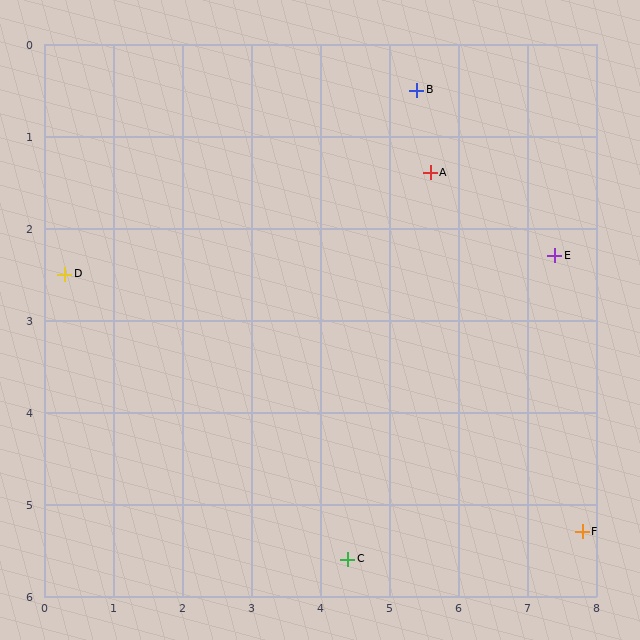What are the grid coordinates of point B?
Point B is at approximately (5.4, 0.5).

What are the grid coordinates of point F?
Point F is at approximately (7.8, 5.3).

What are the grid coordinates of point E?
Point E is at approximately (7.4, 2.3).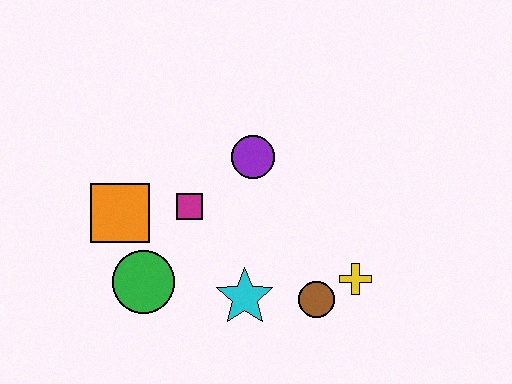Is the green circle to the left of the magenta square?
Yes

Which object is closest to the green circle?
The orange square is closest to the green circle.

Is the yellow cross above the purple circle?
No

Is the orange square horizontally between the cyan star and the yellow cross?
No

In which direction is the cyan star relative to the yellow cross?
The cyan star is to the left of the yellow cross.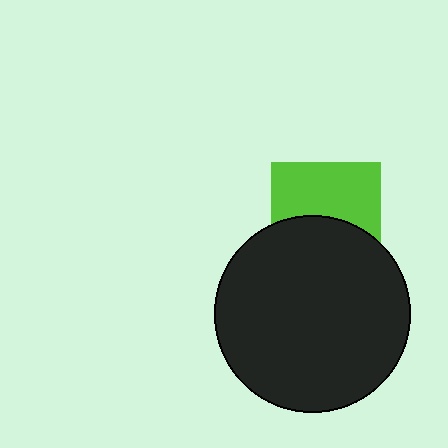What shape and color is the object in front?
The object in front is a black circle.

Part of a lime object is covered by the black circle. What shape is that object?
It is a square.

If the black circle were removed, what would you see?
You would see the complete lime square.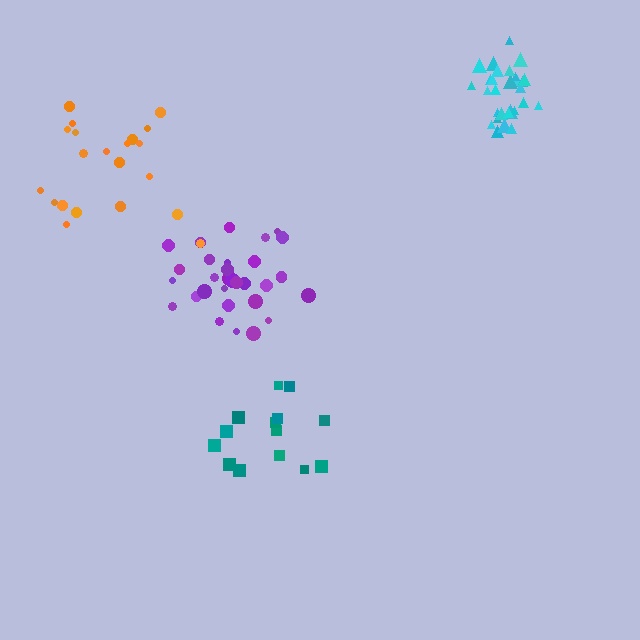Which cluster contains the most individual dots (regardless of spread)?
Purple (31).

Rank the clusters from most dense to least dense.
cyan, purple, orange, teal.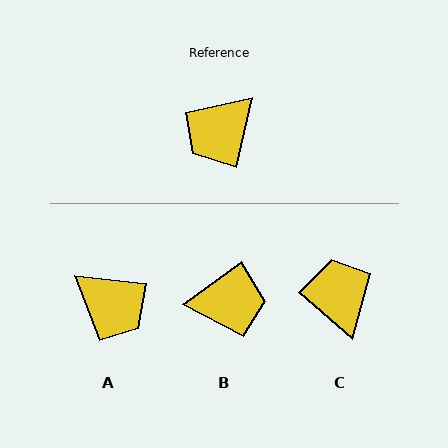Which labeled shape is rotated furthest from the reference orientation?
B, about 139 degrees away.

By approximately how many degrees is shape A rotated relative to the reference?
Approximately 98 degrees counter-clockwise.